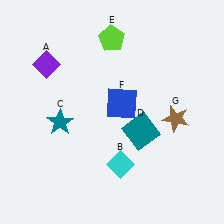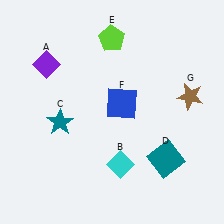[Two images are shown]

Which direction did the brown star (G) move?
The brown star (G) moved up.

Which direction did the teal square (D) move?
The teal square (D) moved down.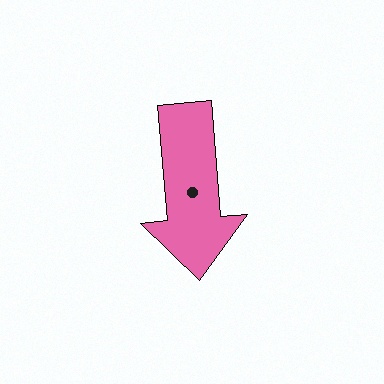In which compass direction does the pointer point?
South.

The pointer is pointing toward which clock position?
Roughly 6 o'clock.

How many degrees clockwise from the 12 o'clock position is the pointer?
Approximately 175 degrees.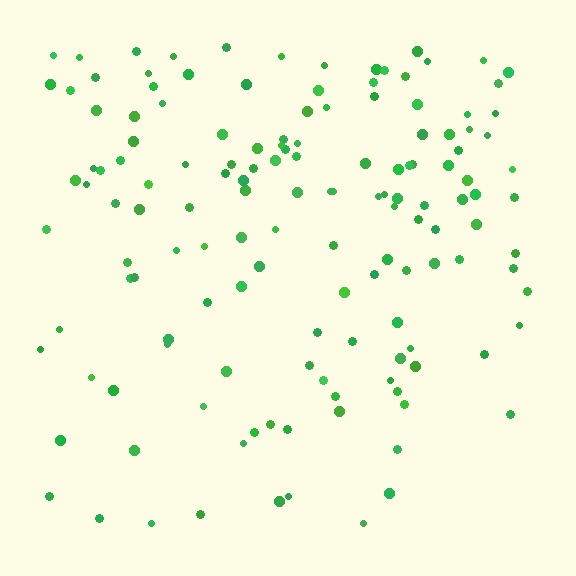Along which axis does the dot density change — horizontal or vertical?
Vertical.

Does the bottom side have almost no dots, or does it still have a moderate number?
Still a moderate number, just noticeably fewer than the top.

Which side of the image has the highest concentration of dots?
The top.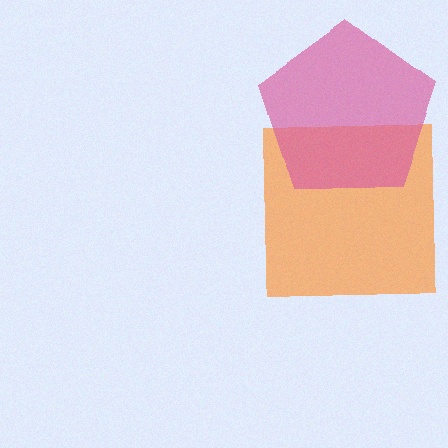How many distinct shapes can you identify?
There are 2 distinct shapes: an orange square, a pink pentagon.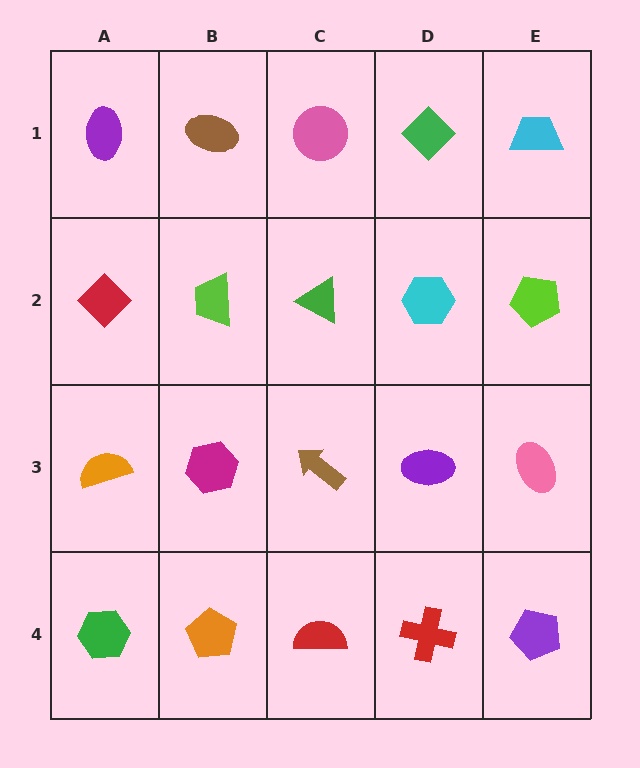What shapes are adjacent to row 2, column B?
A brown ellipse (row 1, column B), a magenta hexagon (row 3, column B), a red diamond (row 2, column A), a green triangle (row 2, column C).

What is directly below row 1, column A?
A red diamond.